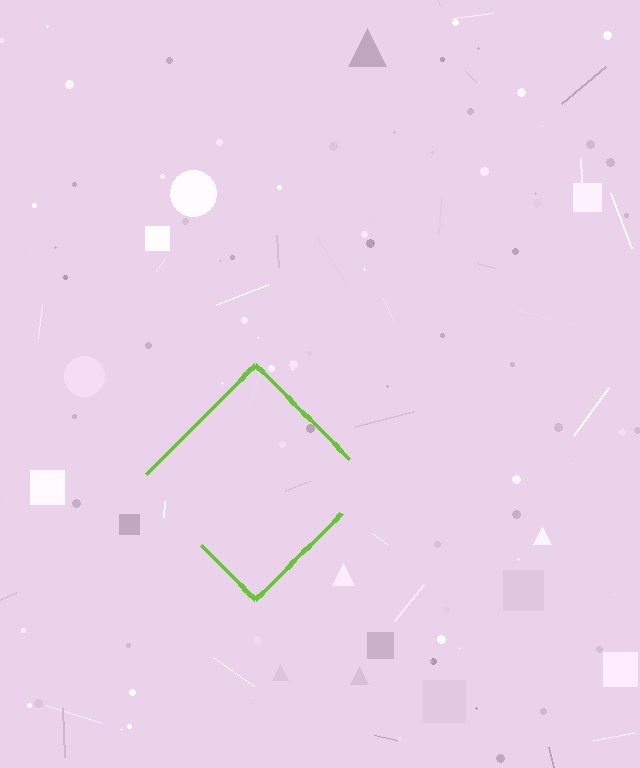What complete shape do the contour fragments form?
The contour fragments form a diamond.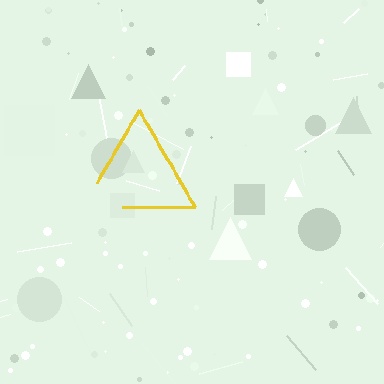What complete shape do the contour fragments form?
The contour fragments form a triangle.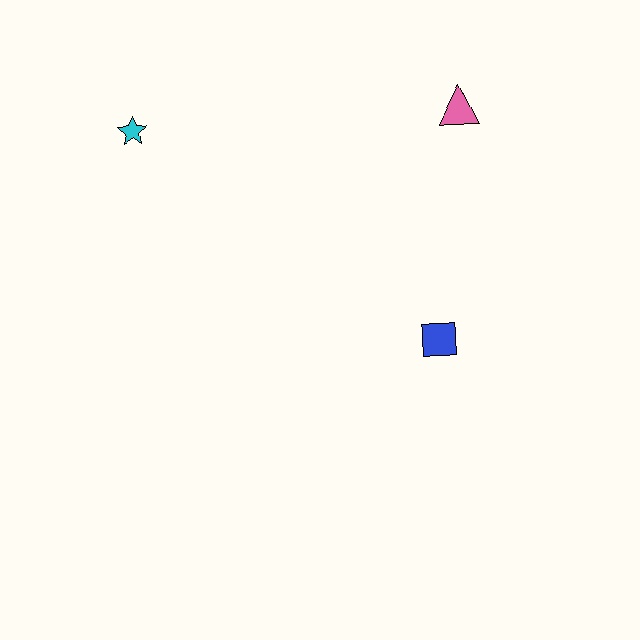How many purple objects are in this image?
There are no purple objects.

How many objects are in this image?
There are 3 objects.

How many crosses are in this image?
There are no crosses.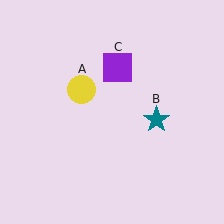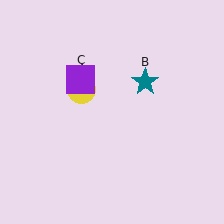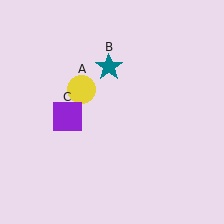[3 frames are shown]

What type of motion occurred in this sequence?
The teal star (object B), purple square (object C) rotated counterclockwise around the center of the scene.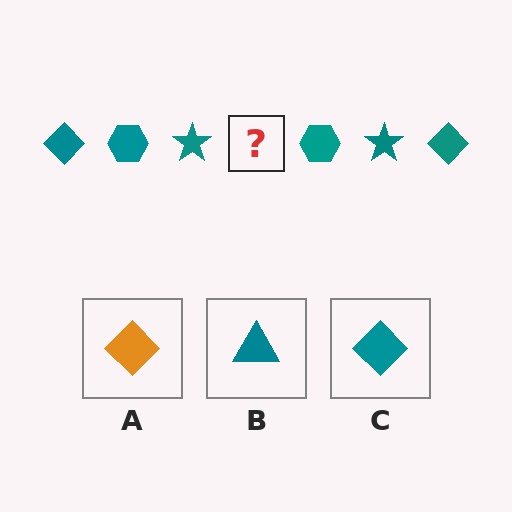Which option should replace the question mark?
Option C.